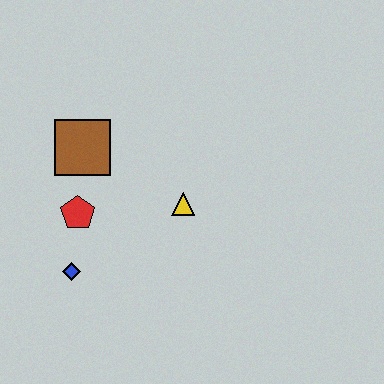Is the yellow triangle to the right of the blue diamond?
Yes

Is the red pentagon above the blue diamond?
Yes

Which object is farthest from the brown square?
The blue diamond is farthest from the brown square.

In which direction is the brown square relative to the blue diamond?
The brown square is above the blue diamond.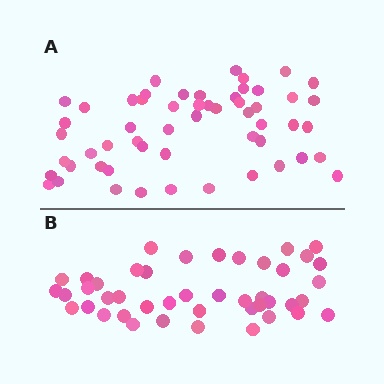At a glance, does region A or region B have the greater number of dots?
Region A (the top region) has more dots.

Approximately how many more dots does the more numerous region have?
Region A has roughly 12 or so more dots than region B.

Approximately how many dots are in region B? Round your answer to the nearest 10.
About 40 dots. (The exact count is 44, which rounds to 40.)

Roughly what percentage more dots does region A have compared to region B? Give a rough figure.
About 25% more.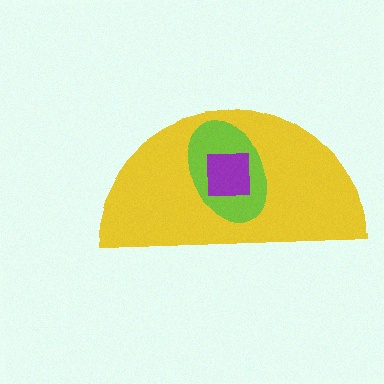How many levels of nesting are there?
3.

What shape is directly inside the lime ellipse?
The purple square.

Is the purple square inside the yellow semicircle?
Yes.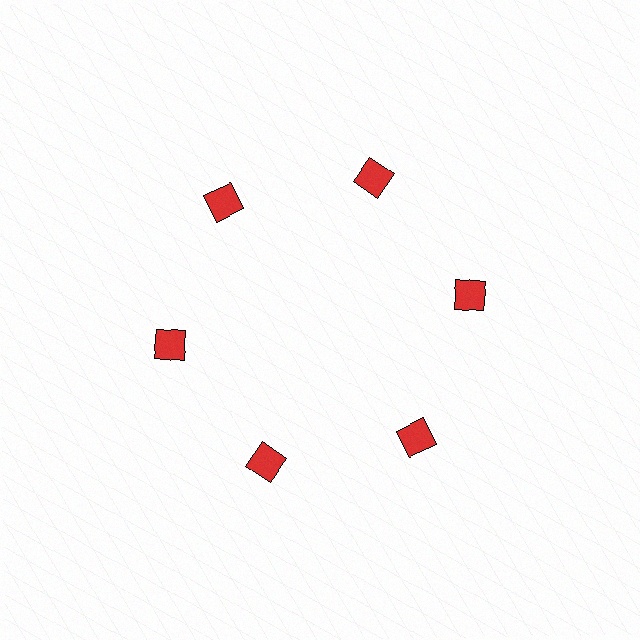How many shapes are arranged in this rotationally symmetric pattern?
There are 6 shapes, arranged in 6 groups of 1.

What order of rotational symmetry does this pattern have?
This pattern has 6-fold rotational symmetry.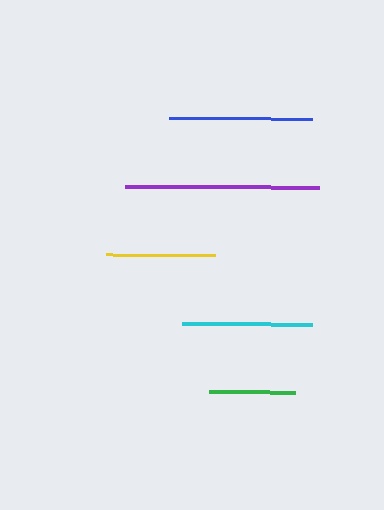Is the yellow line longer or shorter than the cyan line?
The cyan line is longer than the yellow line.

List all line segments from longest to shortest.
From longest to shortest: purple, blue, cyan, yellow, green.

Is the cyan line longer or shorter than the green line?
The cyan line is longer than the green line.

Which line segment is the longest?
The purple line is the longest at approximately 194 pixels.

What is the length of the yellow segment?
The yellow segment is approximately 109 pixels long.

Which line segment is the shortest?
The green line is the shortest at approximately 86 pixels.